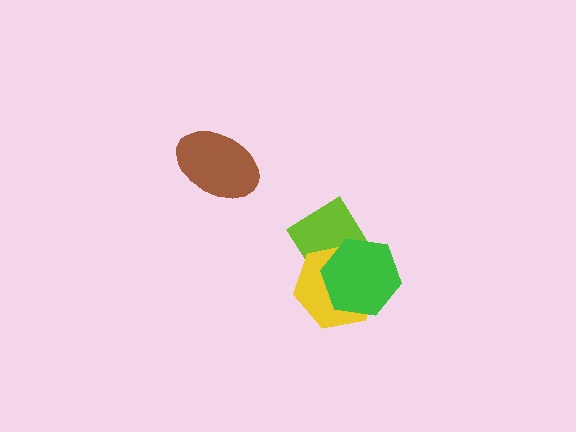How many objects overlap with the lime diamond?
2 objects overlap with the lime diamond.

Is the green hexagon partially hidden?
No, no other shape covers it.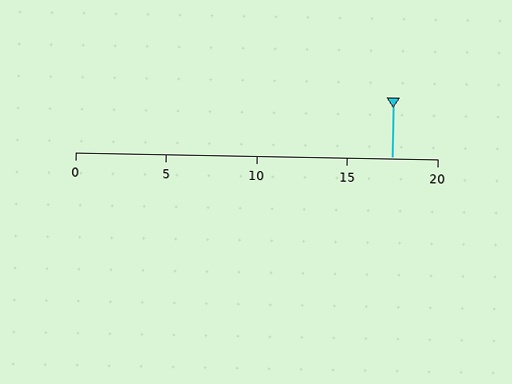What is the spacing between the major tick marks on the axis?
The major ticks are spaced 5 apart.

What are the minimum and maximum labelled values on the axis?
The axis runs from 0 to 20.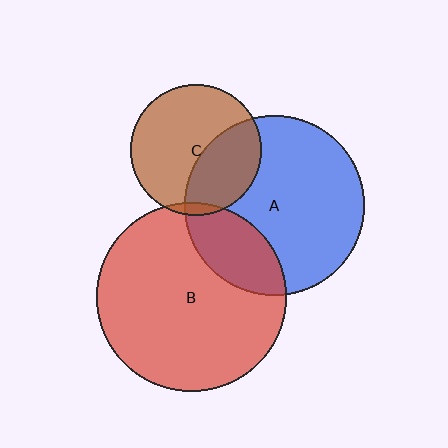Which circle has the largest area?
Circle B (red).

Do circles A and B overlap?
Yes.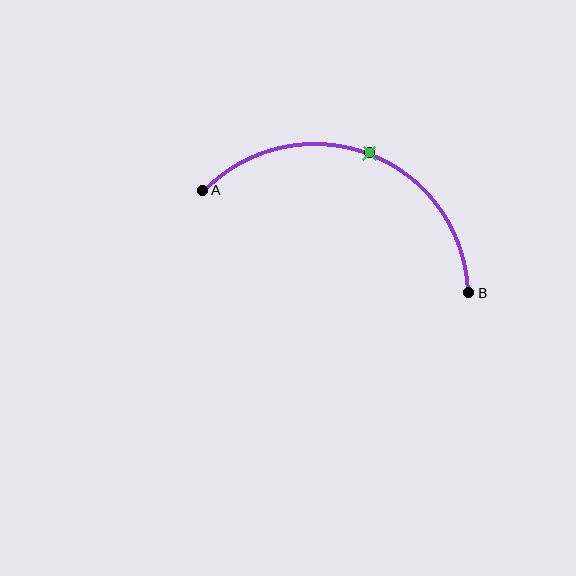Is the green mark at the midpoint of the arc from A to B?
Yes. The green mark lies on the arc at equal arc-length from both A and B — it is the arc midpoint.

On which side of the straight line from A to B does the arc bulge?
The arc bulges above the straight line connecting A and B.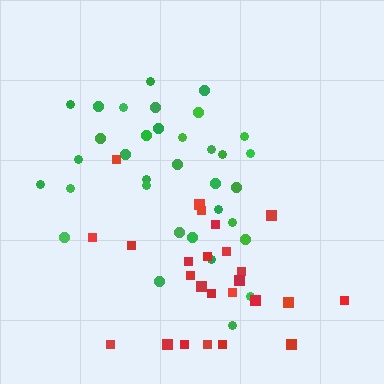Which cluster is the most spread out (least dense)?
Red.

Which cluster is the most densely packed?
Green.